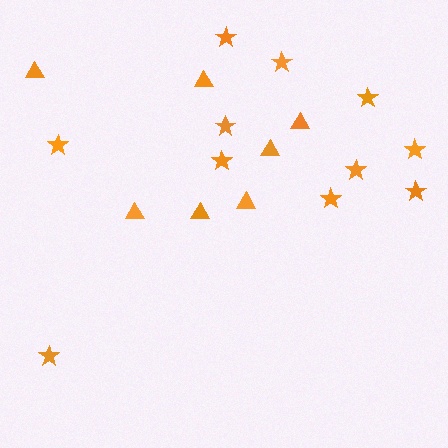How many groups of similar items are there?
There are 2 groups: one group of stars (11) and one group of triangles (7).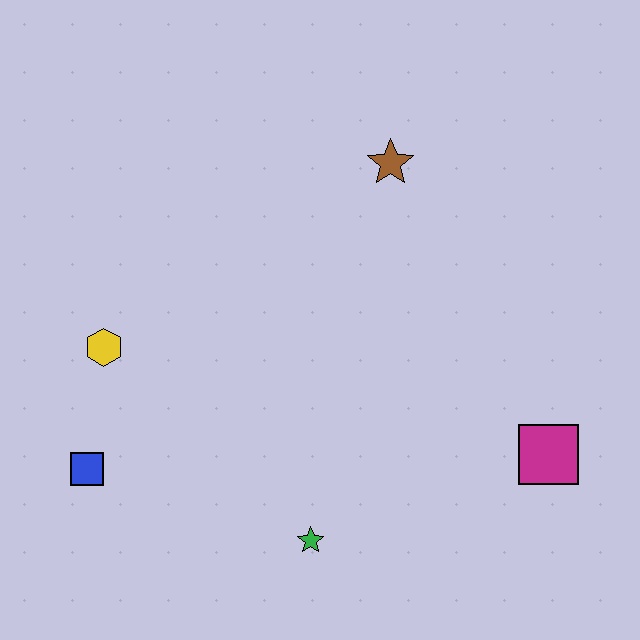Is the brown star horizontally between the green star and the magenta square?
Yes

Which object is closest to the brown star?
The magenta square is closest to the brown star.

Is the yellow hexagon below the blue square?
No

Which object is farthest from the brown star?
The blue square is farthest from the brown star.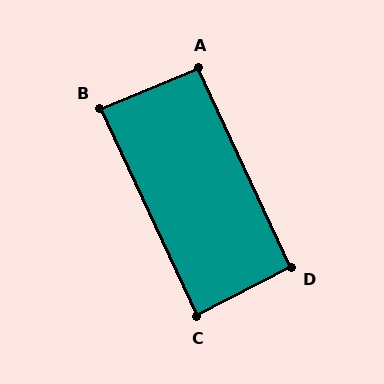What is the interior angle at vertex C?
Approximately 88 degrees (approximately right).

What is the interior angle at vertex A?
Approximately 92 degrees (approximately right).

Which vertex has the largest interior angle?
D, at approximately 93 degrees.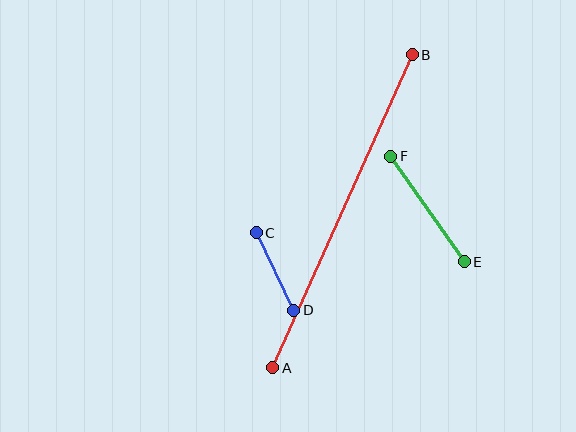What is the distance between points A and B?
The distance is approximately 343 pixels.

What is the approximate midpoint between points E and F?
The midpoint is at approximately (427, 209) pixels.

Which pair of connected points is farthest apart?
Points A and B are farthest apart.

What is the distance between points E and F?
The distance is approximately 129 pixels.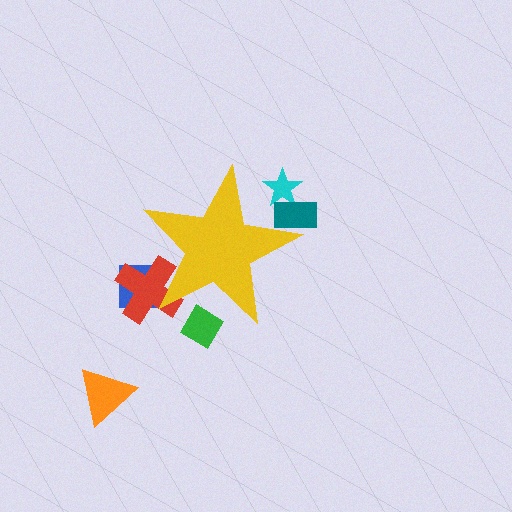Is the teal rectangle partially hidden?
Yes, the teal rectangle is partially hidden behind the yellow star.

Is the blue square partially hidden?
Yes, the blue square is partially hidden behind the yellow star.